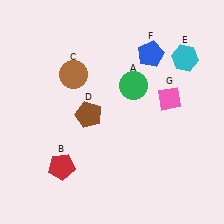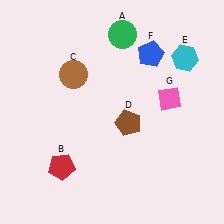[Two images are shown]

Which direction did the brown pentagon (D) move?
The brown pentagon (D) moved right.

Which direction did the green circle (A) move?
The green circle (A) moved up.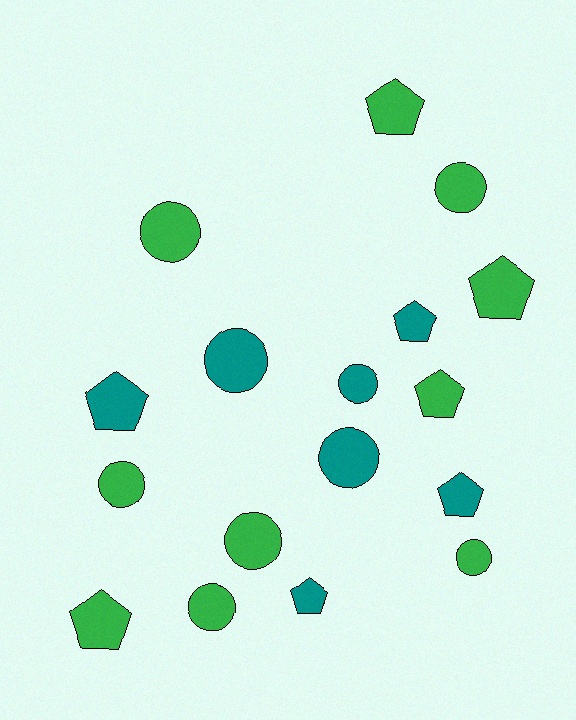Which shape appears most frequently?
Circle, with 9 objects.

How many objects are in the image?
There are 17 objects.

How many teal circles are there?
There are 3 teal circles.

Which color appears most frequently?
Green, with 10 objects.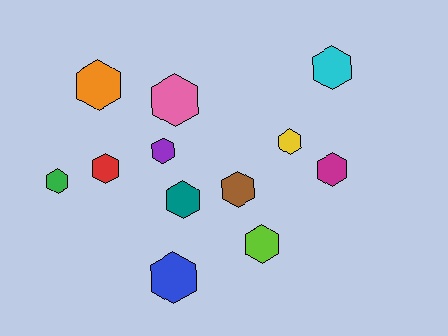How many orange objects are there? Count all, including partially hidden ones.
There is 1 orange object.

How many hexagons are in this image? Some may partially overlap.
There are 12 hexagons.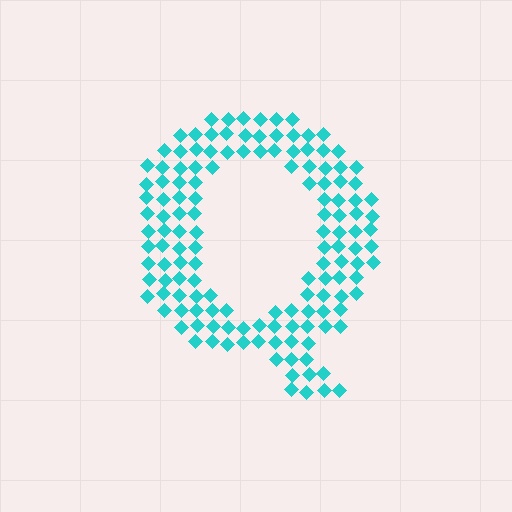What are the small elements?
The small elements are diamonds.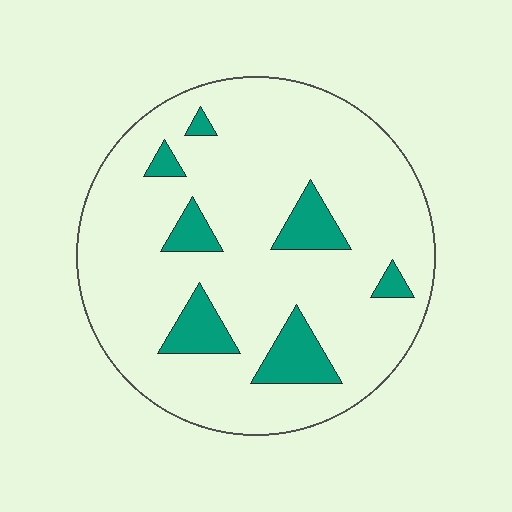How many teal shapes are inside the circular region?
7.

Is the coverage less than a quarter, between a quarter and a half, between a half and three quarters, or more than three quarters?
Less than a quarter.